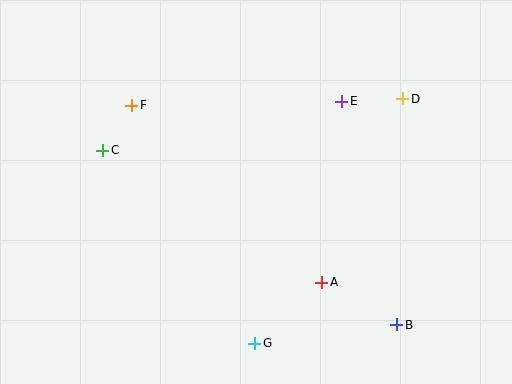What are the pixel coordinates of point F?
Point F is at (132, 105).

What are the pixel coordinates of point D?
Point D is at (403, 99).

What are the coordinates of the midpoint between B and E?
The midpoint between B and E is at (369, 213).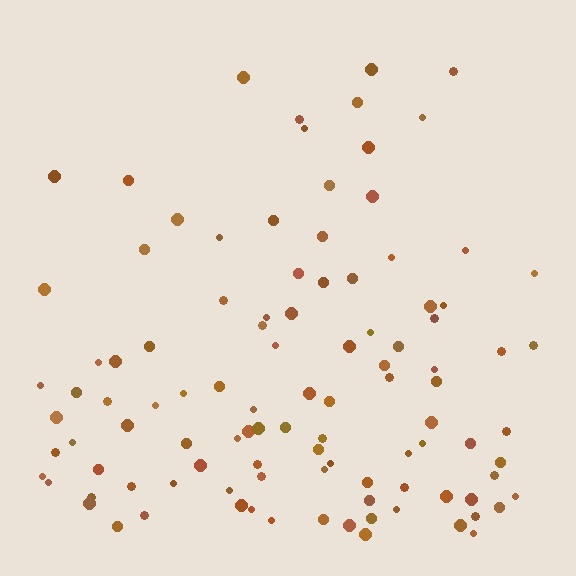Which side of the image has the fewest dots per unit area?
The top.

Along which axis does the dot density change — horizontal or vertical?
Vertical.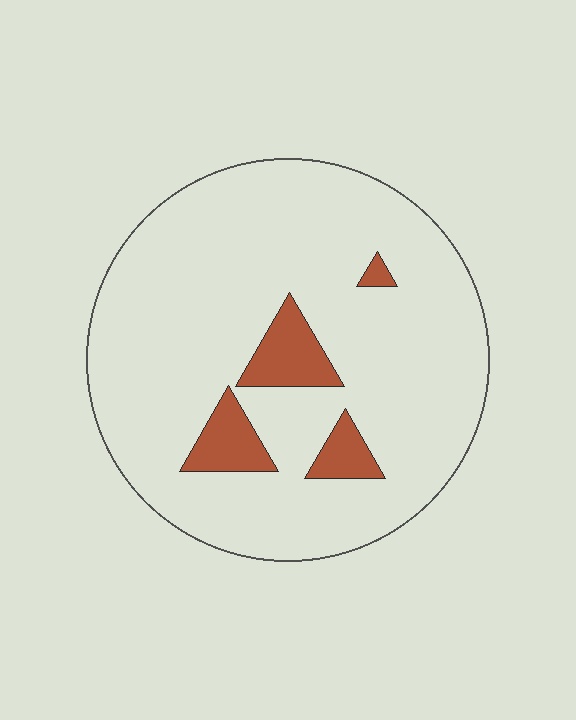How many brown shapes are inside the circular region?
4.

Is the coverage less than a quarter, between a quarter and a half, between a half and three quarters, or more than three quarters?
Less than a quarter.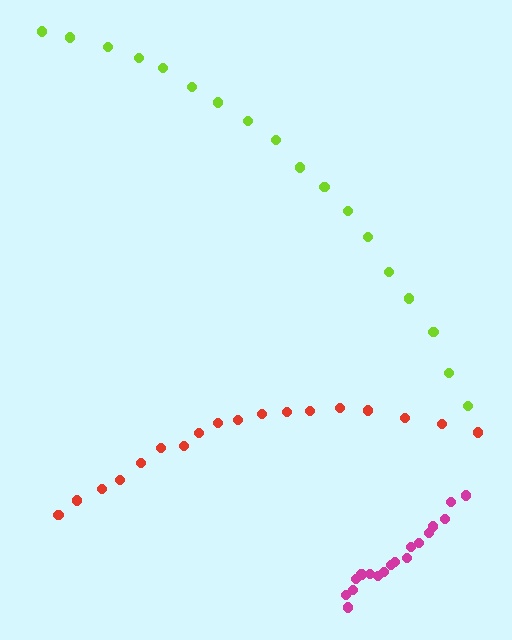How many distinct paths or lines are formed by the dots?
There are 3 distinct paths.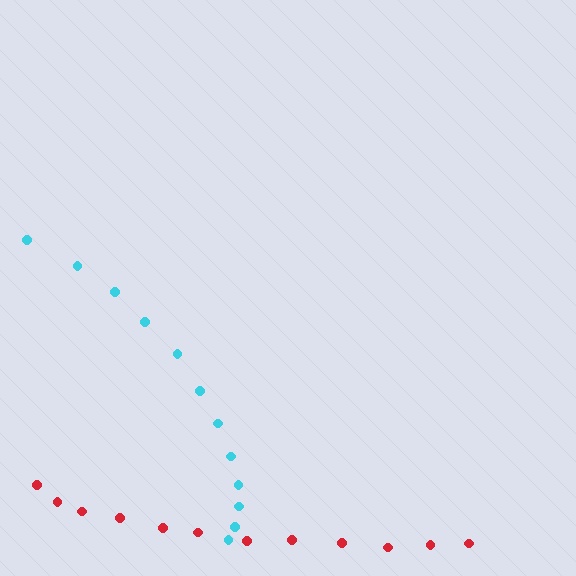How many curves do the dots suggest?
There are 2 distinct paths.